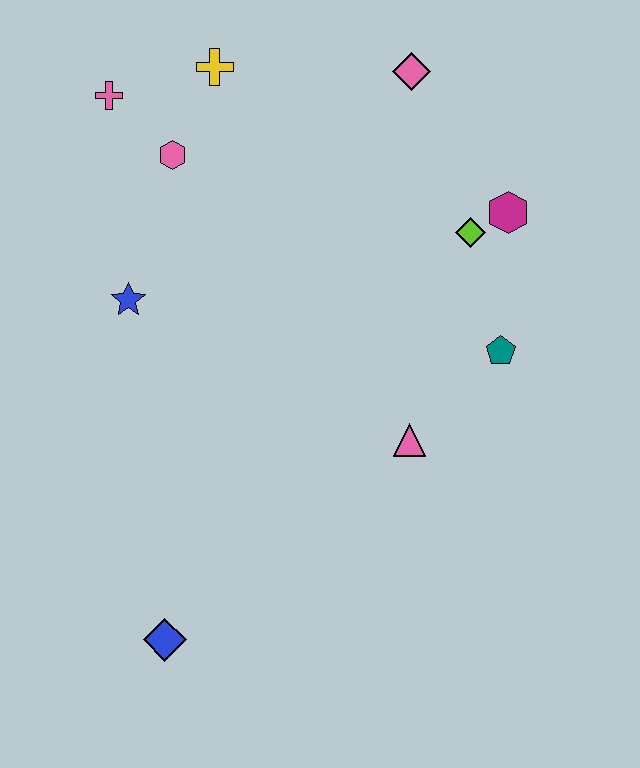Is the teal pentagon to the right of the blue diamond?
Yes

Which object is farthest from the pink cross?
The blue diamond is farthest from the pink cross.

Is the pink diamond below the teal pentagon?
No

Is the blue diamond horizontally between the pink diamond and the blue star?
Yes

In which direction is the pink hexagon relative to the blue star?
The pink hexagon is above the blue star.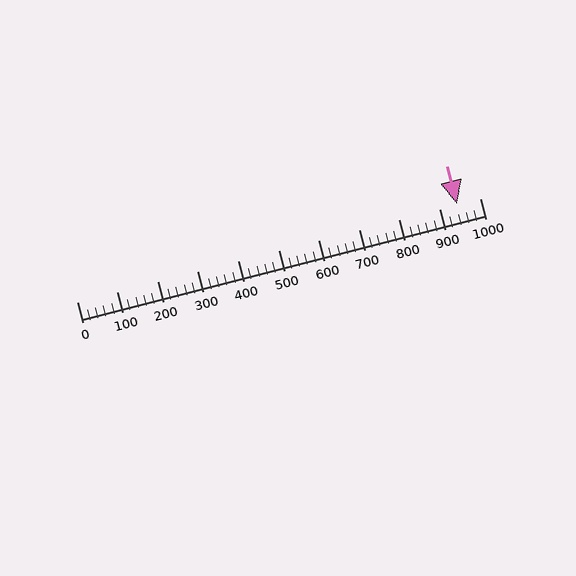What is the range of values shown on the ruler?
The ruler shows values from 0 to 1000.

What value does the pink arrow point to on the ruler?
The pink arrow points to approximately 945.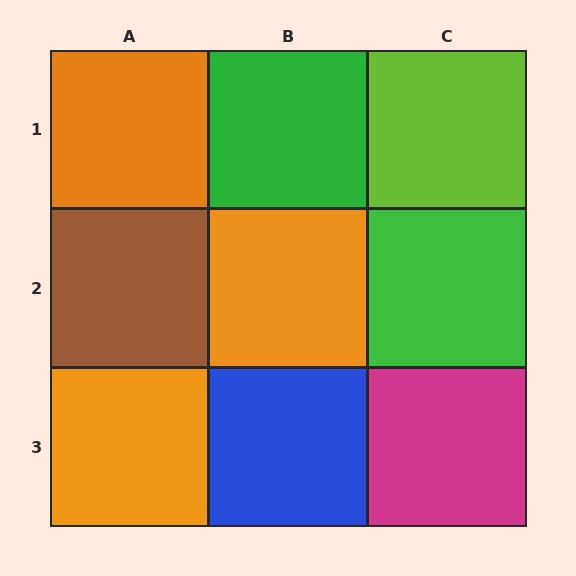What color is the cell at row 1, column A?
Orange.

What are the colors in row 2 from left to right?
Brown, orange, green.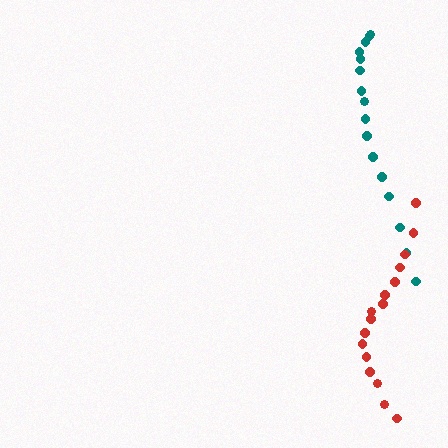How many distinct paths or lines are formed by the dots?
There are 2 distinct paths.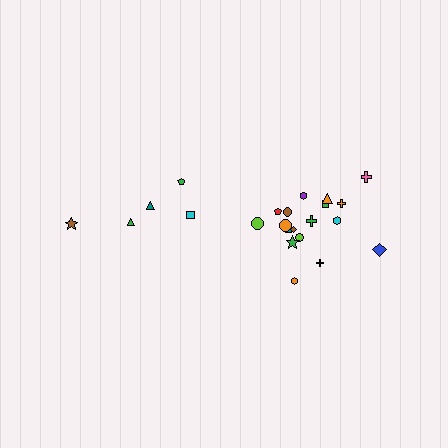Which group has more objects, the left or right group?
The right group.